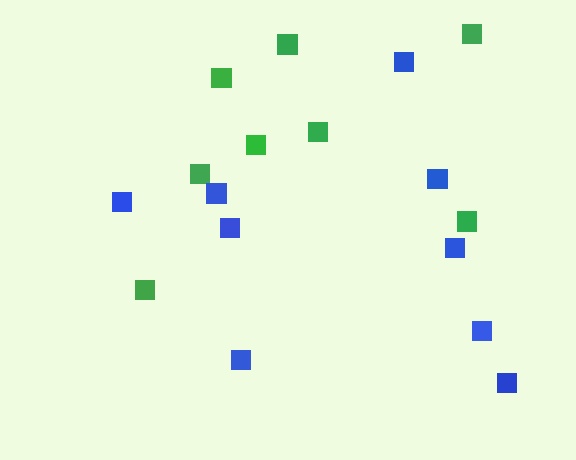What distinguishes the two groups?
There are 2 groups: one group of green squares (8) and one group of blue squares (9).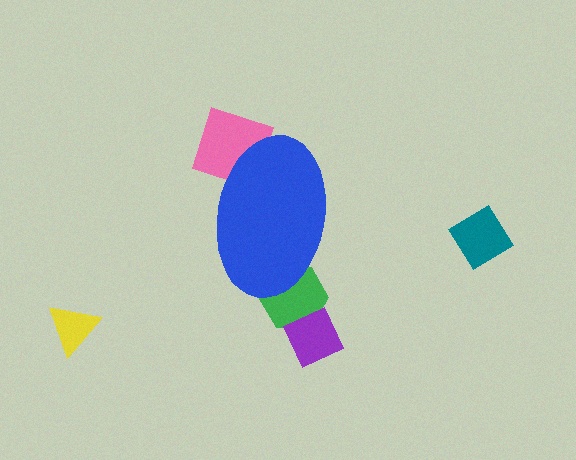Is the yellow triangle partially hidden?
No, the yellow triangle is fully visible.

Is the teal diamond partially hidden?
No, the teal diamond is fully visible.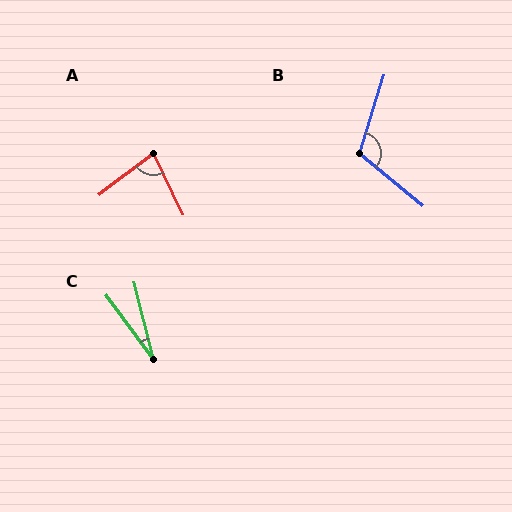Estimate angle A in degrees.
Approximately 78 degrees.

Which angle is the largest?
B, at approximately 112 degrees.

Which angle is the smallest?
C, at approximately 22 degrees.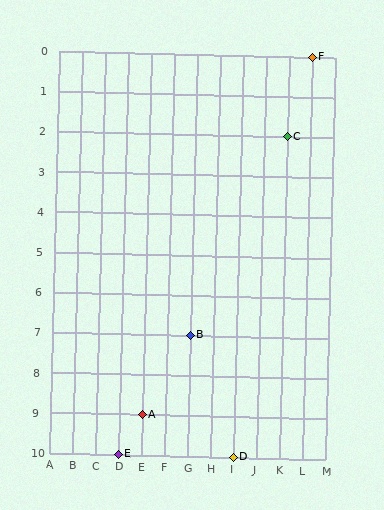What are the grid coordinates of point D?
Point D is at grid coordinates (I, 10).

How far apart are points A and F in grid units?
Points A and F are 7 columns and 9 rows apart (about 11.4 grid units diagonally).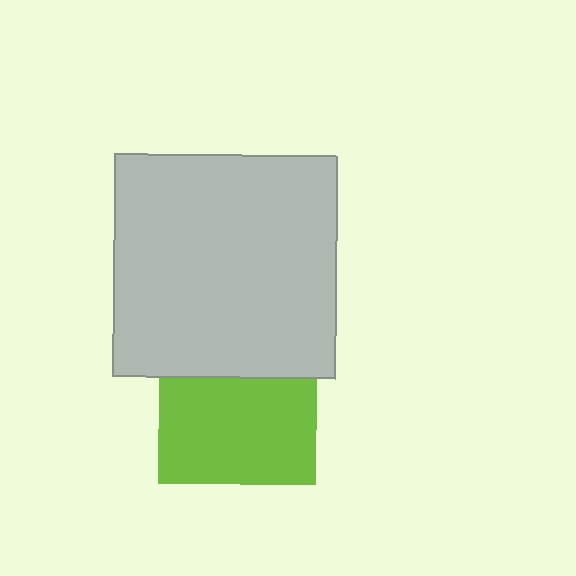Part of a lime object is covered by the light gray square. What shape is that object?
It is a square.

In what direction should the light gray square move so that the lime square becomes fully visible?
The light gray square should move up. That is the shortest direction to clear the overlap and leave the lime square fully visible.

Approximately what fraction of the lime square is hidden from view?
Roughly 33% of the lime square is hidden behind the light gray square.